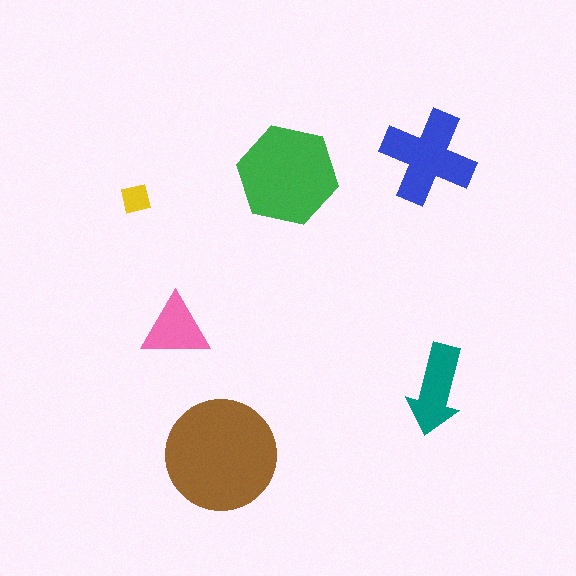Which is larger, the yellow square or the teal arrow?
The teal arrow.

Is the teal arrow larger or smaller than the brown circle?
Smaller.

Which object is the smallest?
The yellow square.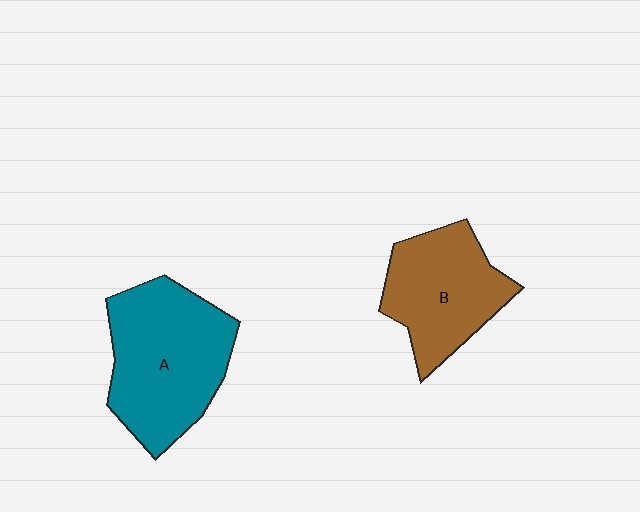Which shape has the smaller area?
Shape B (brown).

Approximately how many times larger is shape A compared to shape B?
Approximately 1.3 times.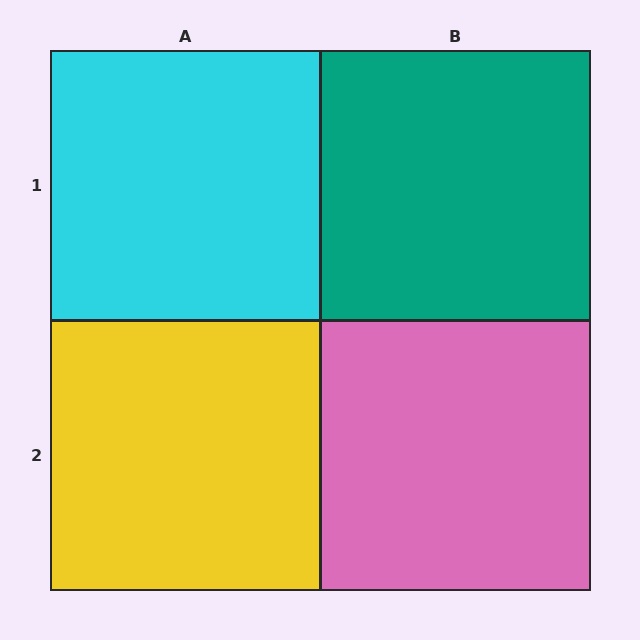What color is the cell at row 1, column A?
Cyan.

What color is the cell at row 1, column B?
Teal.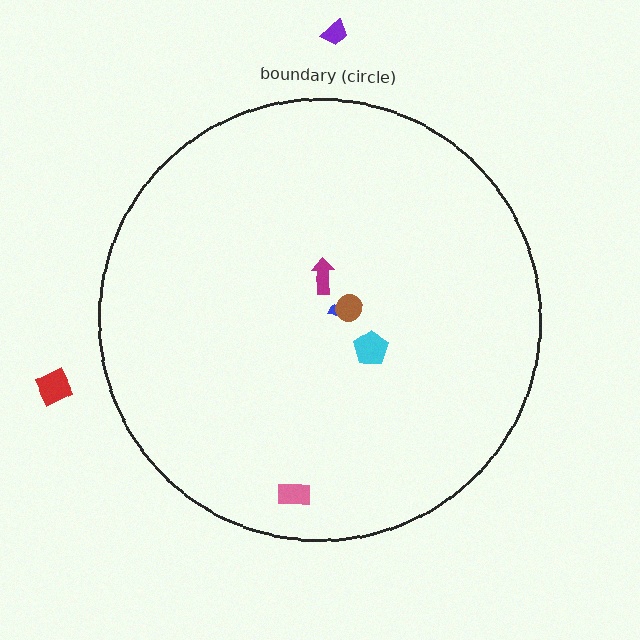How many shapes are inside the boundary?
5 inside, 2 outside.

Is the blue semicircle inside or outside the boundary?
Inside.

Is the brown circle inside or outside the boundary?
Inside.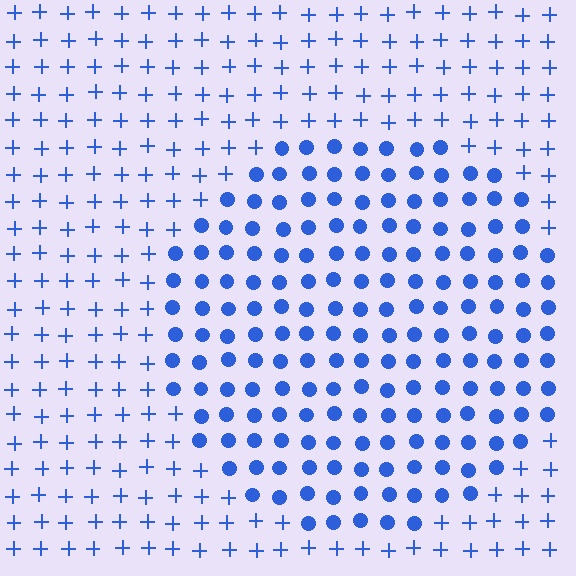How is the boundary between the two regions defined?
The boundary is defined by a change in element shape: circles inside vs. plus signs outside. All elements share the same color and spacing.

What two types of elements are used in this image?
The image uses circles inside the circle region and plus signs outside it.